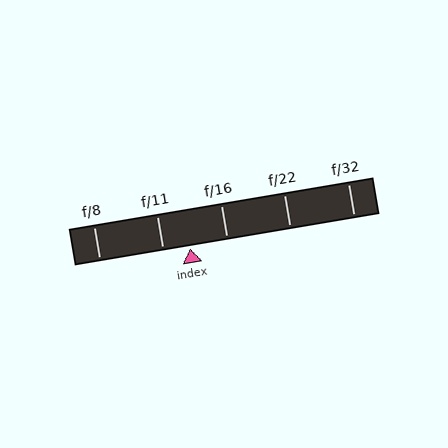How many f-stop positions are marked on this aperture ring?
There are 5 f-stop positions marked.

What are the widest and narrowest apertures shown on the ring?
The widest aperture shown is f/8 and the narrowest is f/32.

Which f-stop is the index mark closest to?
The index mark is closest to f/11.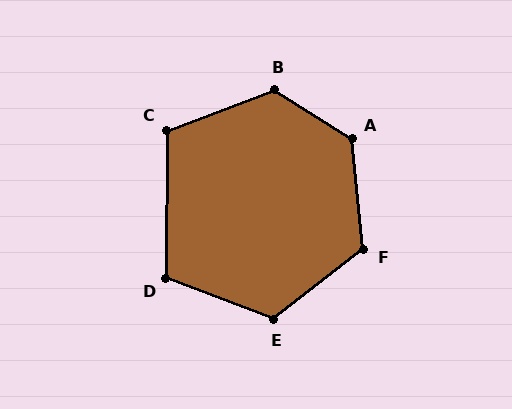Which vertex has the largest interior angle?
A, at approximately 128 degrees.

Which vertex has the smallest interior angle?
C, at approximately 111 degrees.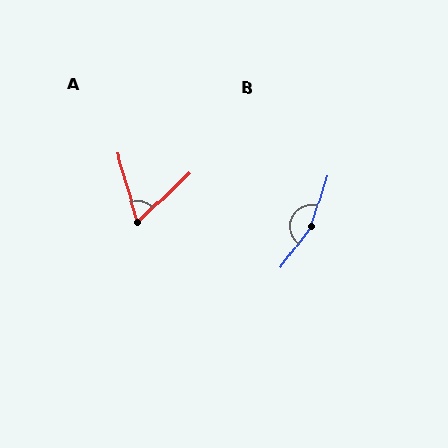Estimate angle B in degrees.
Approximately 162 degrees.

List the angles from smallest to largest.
A (62°), B (162°).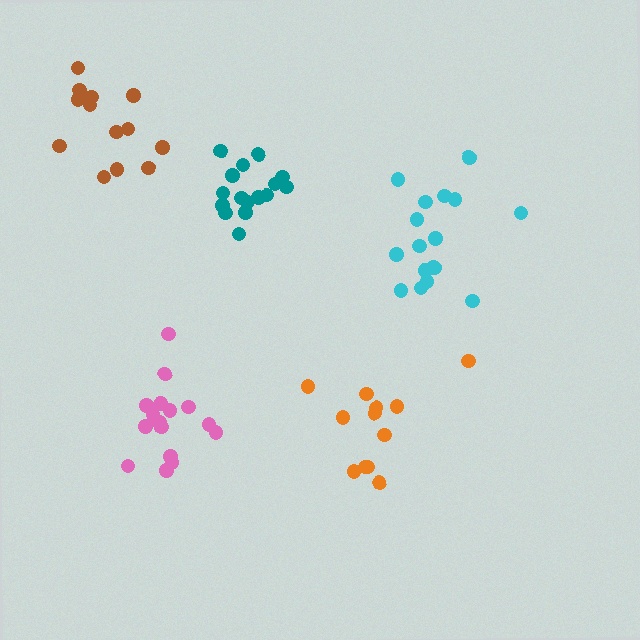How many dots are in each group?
Group 1: 16 dots, Group 2: 16 dots, Group 3: 16 dots, Group 4: 12 dots, Group 5: 13 dots (73 total).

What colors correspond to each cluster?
The clusters are colored: pink, cyan, teal, orange, brown.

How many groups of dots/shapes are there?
There are 5 groups.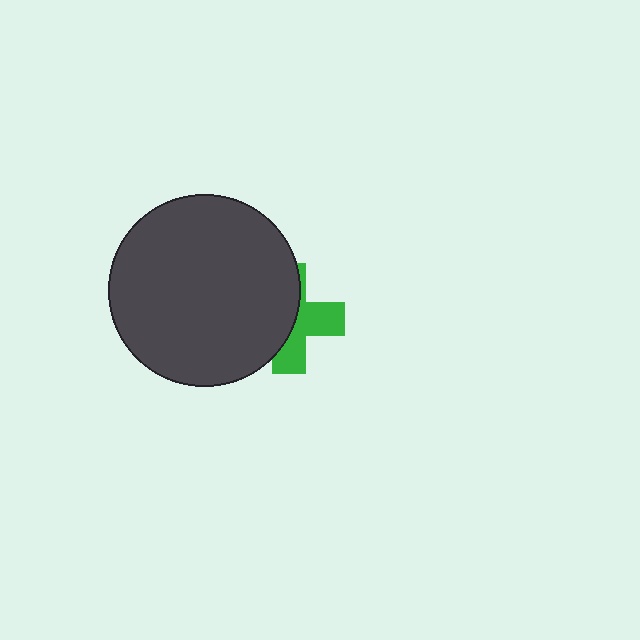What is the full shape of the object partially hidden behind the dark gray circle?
The partially hidden object is a green cross.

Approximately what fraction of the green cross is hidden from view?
Roughly 54% of the green cross is hidden behind the dark gray circle.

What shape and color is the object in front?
The object in front is a dark gray circle.